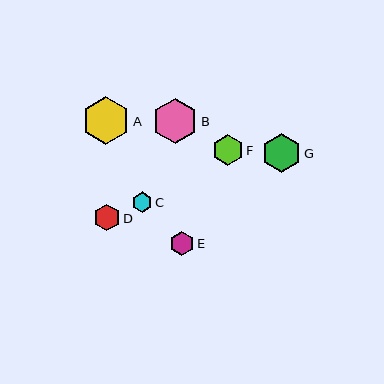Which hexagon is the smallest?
Hexagon C is the smallest with a size of approximately 20 pixels.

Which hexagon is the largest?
Hexagon A is the largest with a size of approximately 48 pixels.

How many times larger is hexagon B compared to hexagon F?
Hexagon B is approximately 1.5 times the size of hexagon F.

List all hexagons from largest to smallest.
From largest to smallest: A, B, G, F, D, E, C.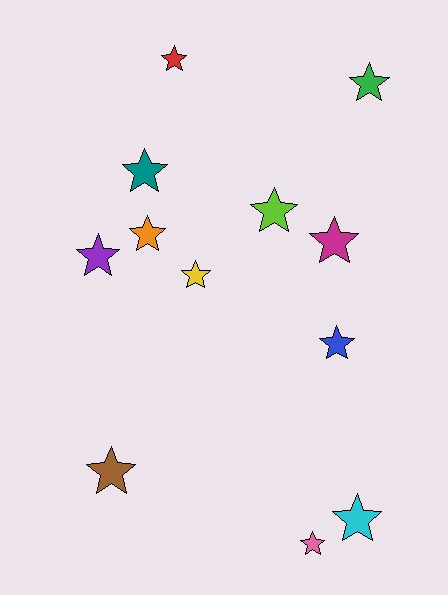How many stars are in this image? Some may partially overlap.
There are 12 stars.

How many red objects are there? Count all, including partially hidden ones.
There is 1 red object.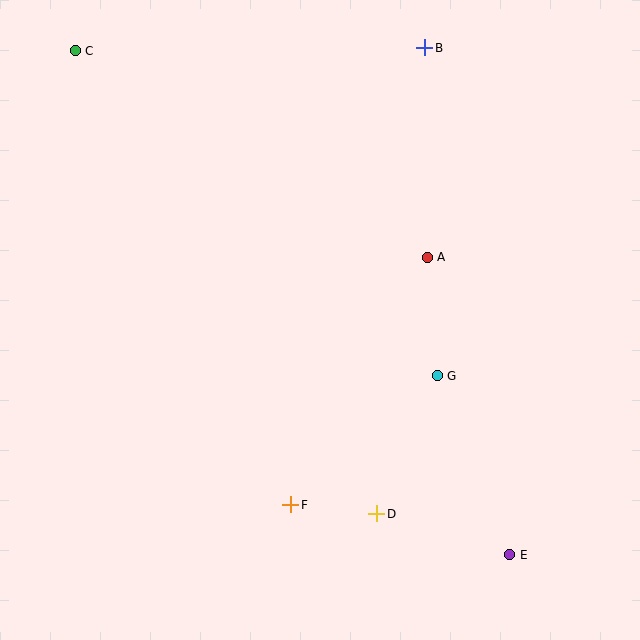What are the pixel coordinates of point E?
Point E is at (510, 555).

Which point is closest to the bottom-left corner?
Point F is closest to the bottom-left corner.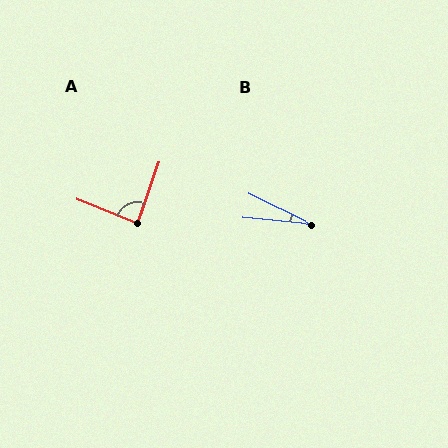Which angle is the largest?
A, at approximately 86 degrees.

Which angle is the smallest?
B, at approximately 20 degrees.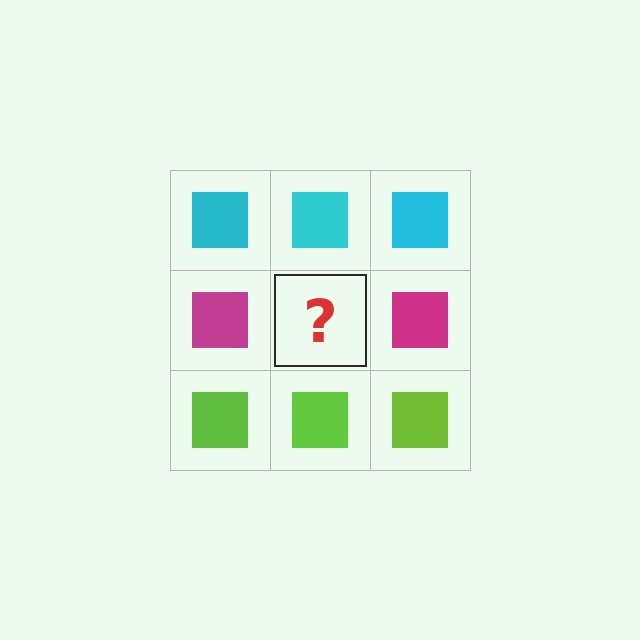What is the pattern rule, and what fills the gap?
The rule is that each row has a consistent color. The gap should be filled with a magenta square.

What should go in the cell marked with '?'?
The missing cell should contain a magenta square.